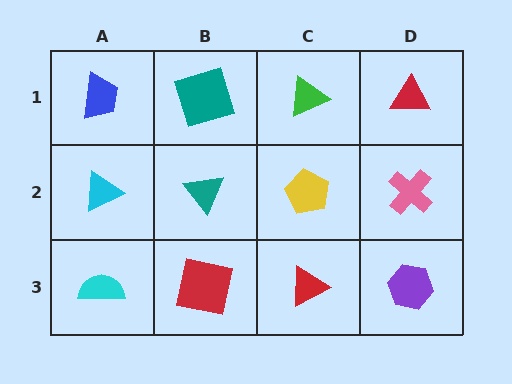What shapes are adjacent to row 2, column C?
A green triangle (row 1, column C), a red triangle (row 3, column C), a teal triangle (row 2, column B), a pink cross (row 2, column D).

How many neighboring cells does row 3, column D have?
2.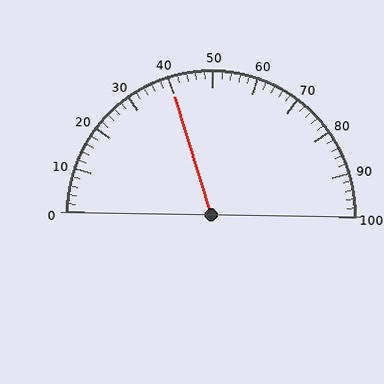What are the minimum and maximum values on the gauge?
The gauge ranges from 0 to 100.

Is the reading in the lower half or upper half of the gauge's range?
The reading is in the lower half of the range (0 to 100).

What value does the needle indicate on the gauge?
The needle indicates approximately 40.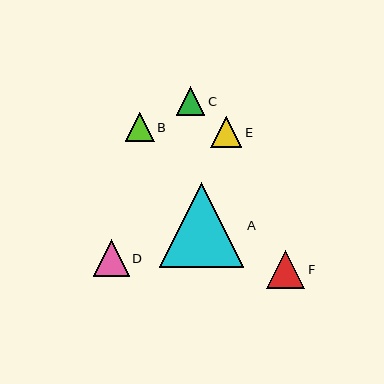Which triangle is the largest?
Triangle A is the largest with a size of approximately 85 pixels.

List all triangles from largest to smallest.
From largest to smallest: A, F, D, E, B, C.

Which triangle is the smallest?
Triangle C is the smallest with a size of approximately 28 pixels.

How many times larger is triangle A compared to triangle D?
Triangle A is approximately 2.3 times the size of triangle D.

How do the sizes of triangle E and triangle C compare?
Triangle E and triangle C are approximately the same size.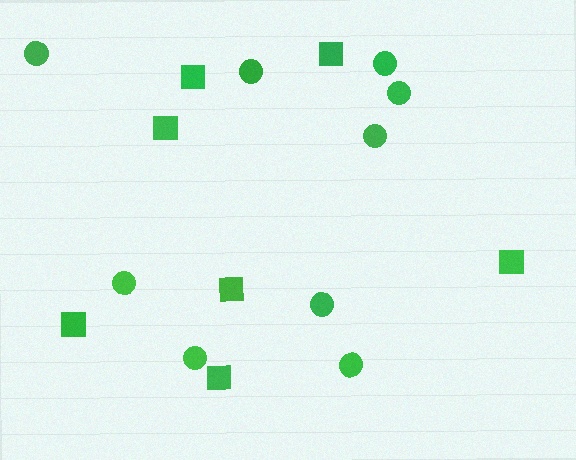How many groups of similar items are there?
There are 2 groups: one group of squares (7) and one group of circles (9).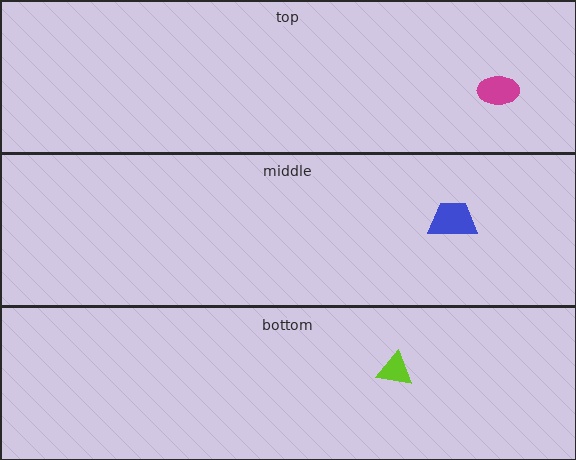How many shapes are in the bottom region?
1.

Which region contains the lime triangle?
The bottom region.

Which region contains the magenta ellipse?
The top region.